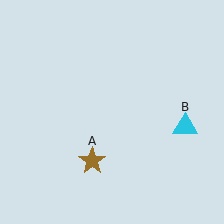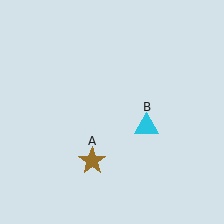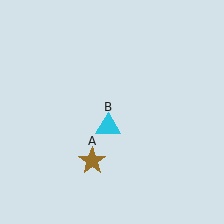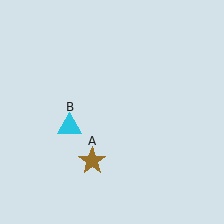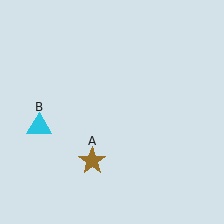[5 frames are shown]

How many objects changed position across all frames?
1 object changed position: cyan triangle (object B).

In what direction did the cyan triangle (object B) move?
The cyan triangle (object B) moved left.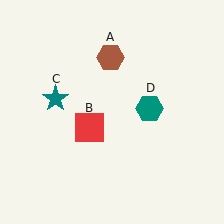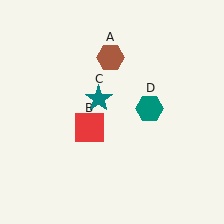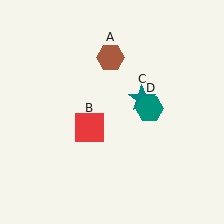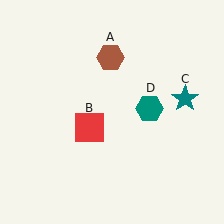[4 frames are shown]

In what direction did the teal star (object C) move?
The teal star (object C) moved right.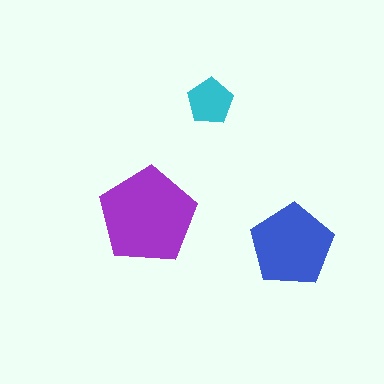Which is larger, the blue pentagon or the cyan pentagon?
The blue one.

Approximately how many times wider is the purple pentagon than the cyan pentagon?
About 2 times wider.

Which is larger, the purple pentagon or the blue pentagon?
The purple one.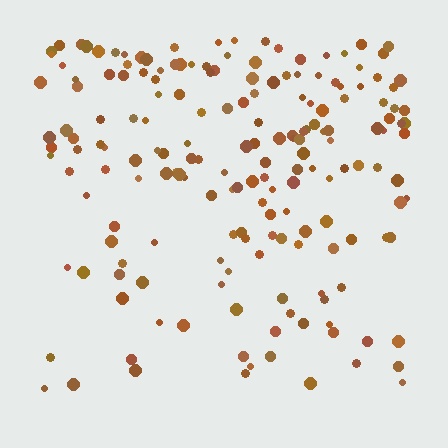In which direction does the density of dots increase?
From bottom to top, with the top side densest.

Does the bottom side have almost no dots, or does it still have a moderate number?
Still a moderate number, just noticeably fewer than the top.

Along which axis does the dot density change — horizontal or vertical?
Vertical.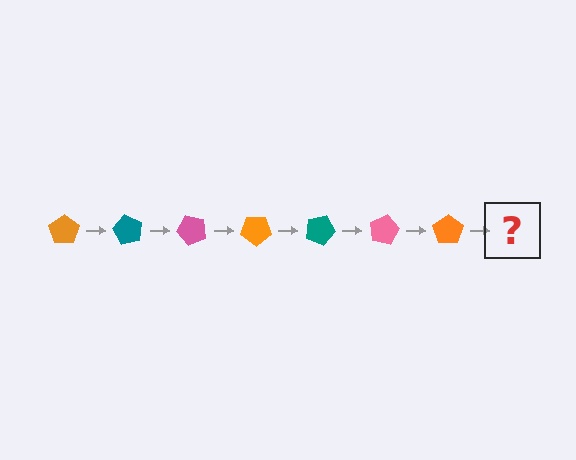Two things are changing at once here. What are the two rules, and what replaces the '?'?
The two rules are that it rotates 60 degrees each step and the color cycles through orange, teal, and pink. The '?' should be a teal pentagon, rotated 420 degrees from the start.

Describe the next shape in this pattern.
It should be a teal pentagon, rotated 420 degrees from the start.